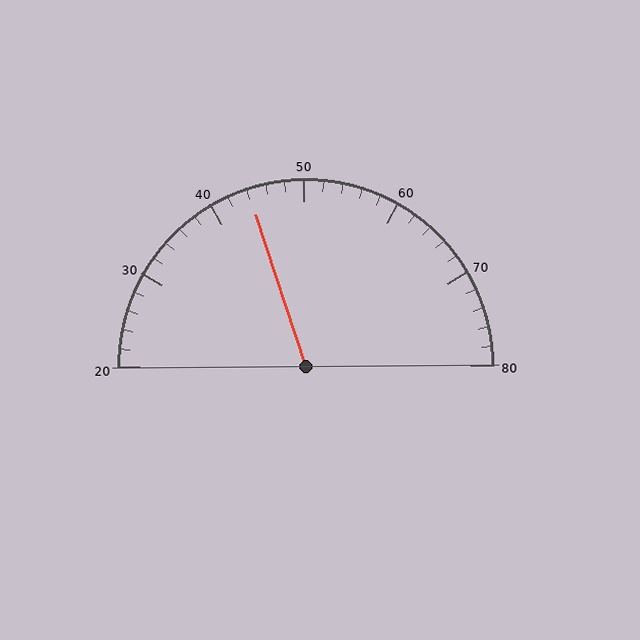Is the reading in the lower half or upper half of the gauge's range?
The reading is in the lower half of the range (20 to 80).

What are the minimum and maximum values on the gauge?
The gauge ranges from 20 to 80.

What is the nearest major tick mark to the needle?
The nearest major tick mark is 40.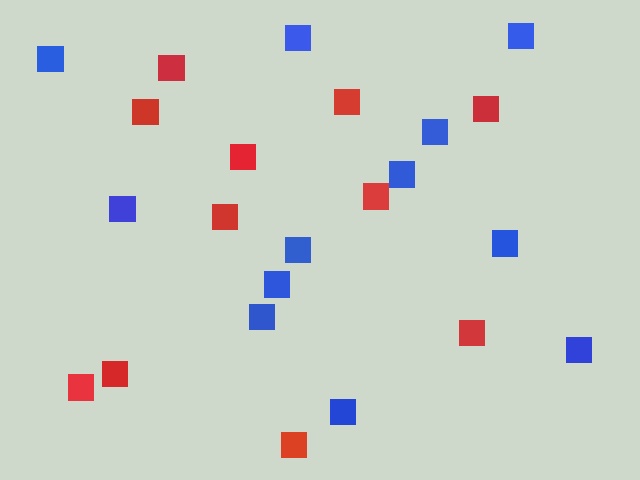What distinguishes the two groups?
There are 2 groups: one group of red squares (11) and one group of blue squares (12).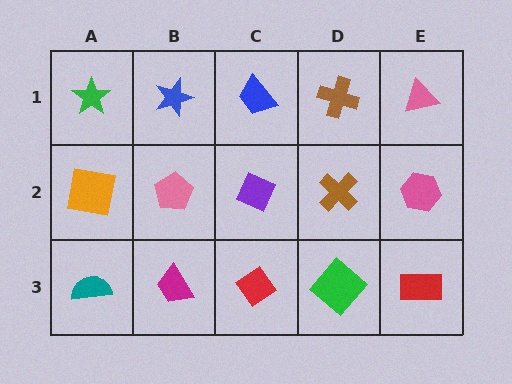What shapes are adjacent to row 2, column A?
A green star (row 1, column A), a teal semicircle (row 3, column A), a pink pentagon (row 2, column B).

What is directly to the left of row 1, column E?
A brown cross.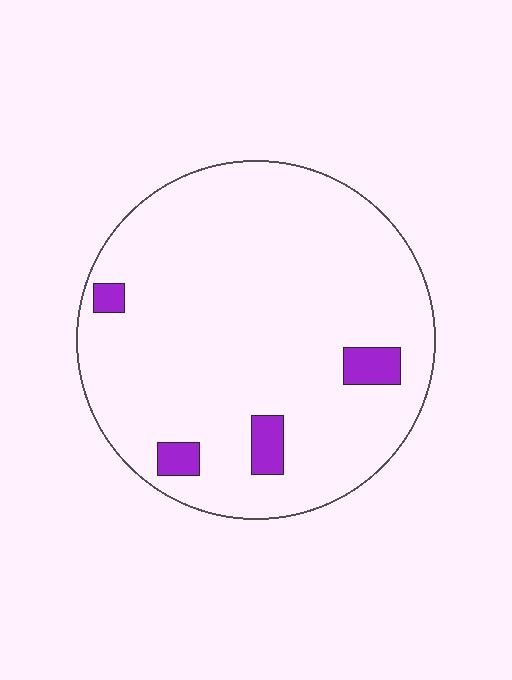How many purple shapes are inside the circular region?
4.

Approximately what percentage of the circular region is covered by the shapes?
Approximately 5%.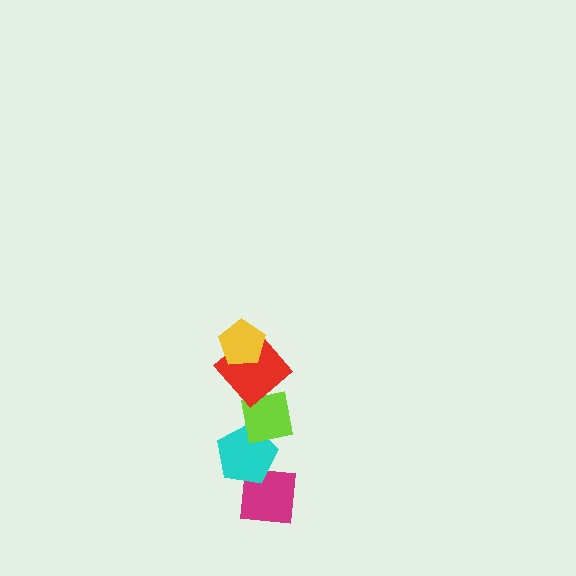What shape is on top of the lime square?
The red diamond is on top of the lime square.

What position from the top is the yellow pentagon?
The yellow pentagon is 1st from the top.